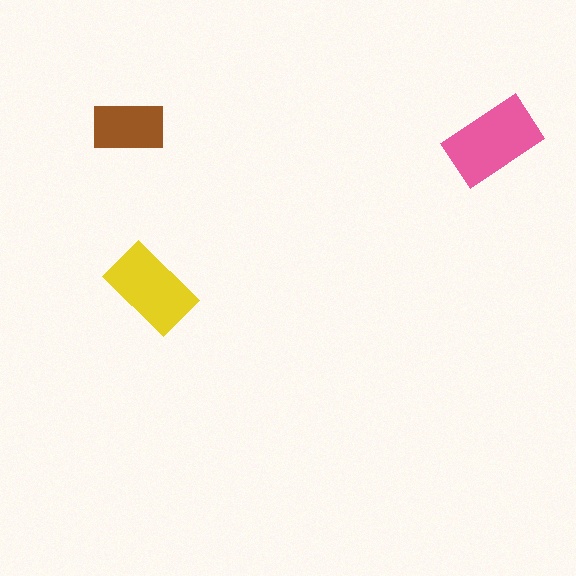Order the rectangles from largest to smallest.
the pink one, the yellow one, the brown one.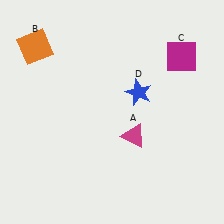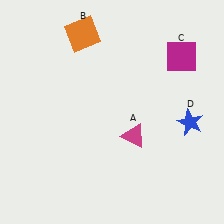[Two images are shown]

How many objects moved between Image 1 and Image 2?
2 objects moved between the two images.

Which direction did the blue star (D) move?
The blue star (D) moved right.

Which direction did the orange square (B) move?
The orange square (B) moved right.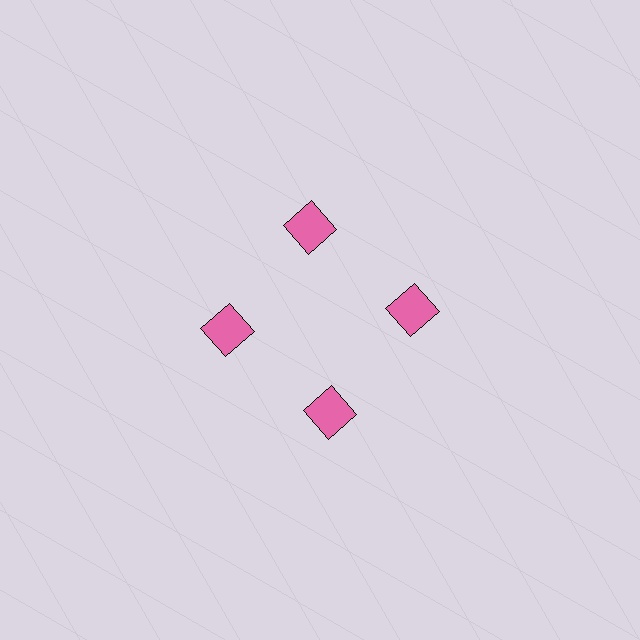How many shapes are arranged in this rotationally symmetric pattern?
There are 4 shapes, arranged in 4 groups of 1.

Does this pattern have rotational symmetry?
Yes, this pattern has 4-fold rotational symmetry. It looks the same after rotating 90 degrees around the center.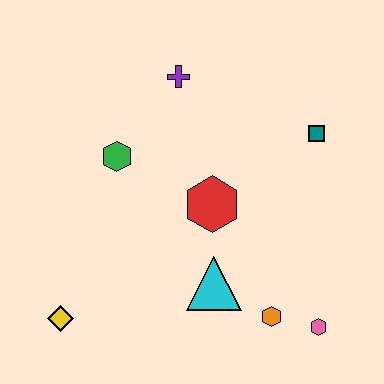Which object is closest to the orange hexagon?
The pink hexagon is closest to the orange hexagon.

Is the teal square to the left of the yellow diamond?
No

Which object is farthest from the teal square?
The yellow diamond is farthest from the teal square.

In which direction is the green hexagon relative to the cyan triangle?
The green hexagon is above the cyan triangle.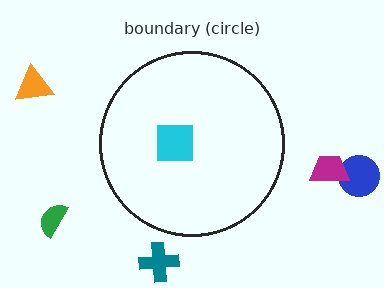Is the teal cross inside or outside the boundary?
Outside.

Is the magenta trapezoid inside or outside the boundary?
Outside.